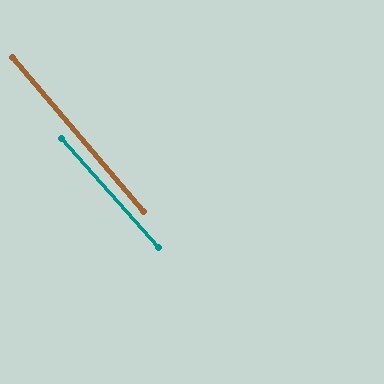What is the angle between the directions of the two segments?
Approximately 1 degree.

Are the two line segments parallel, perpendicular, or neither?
Parallel — their directions differ by only 1.3°.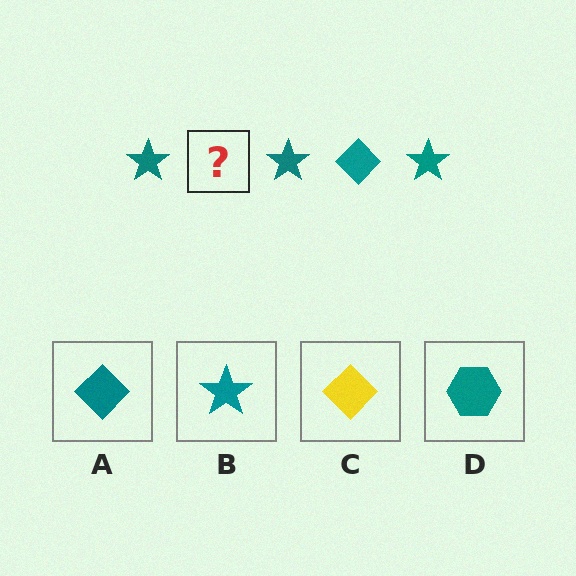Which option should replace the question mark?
Option A.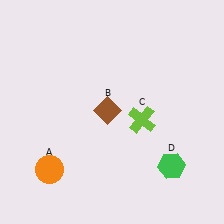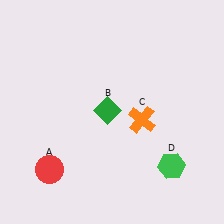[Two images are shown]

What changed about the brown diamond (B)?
In Image 1, B is brown. In Image 2, it changed to green.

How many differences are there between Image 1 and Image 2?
There are 3 differences between the two images.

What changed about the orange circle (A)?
In Image 1, A is orange. In Image 2, it changed to red.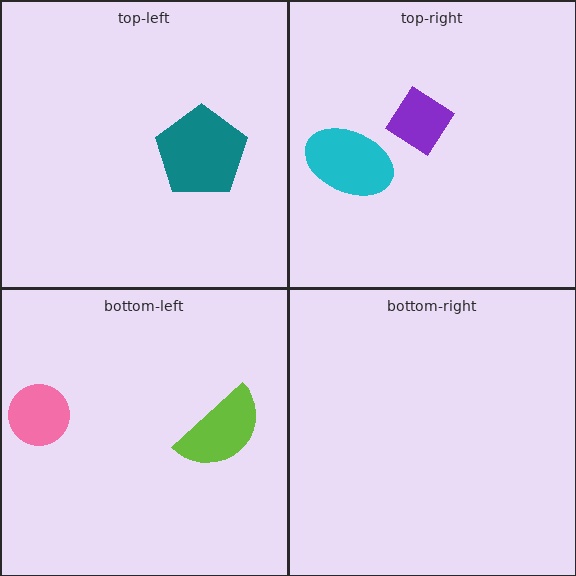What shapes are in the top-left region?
The teal pentagon.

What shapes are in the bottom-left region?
The lime semicircle, the pink circle.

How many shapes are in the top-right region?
2.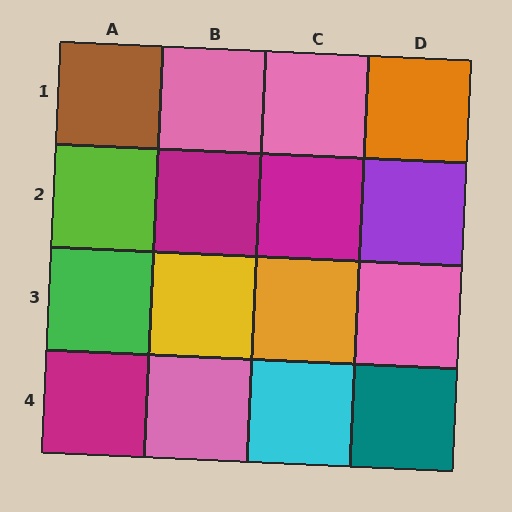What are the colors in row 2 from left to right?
Lime, magenta, magenta, purple.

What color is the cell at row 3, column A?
Green.